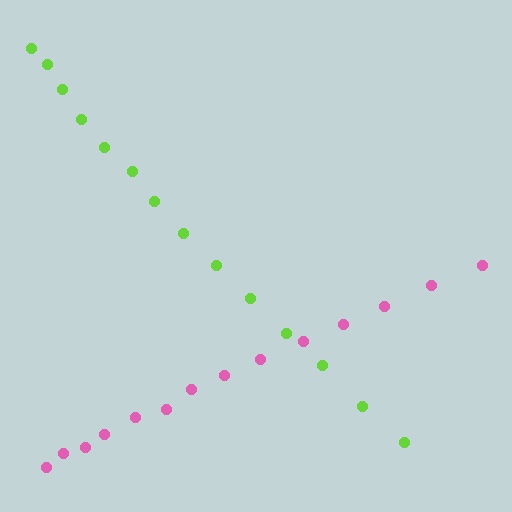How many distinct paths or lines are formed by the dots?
There are 2 distinct paths.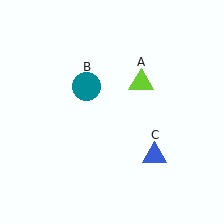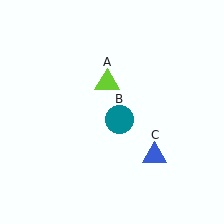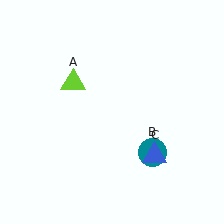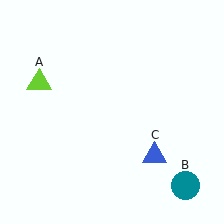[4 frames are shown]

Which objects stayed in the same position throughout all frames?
Blue triangle (object C) remained stationary.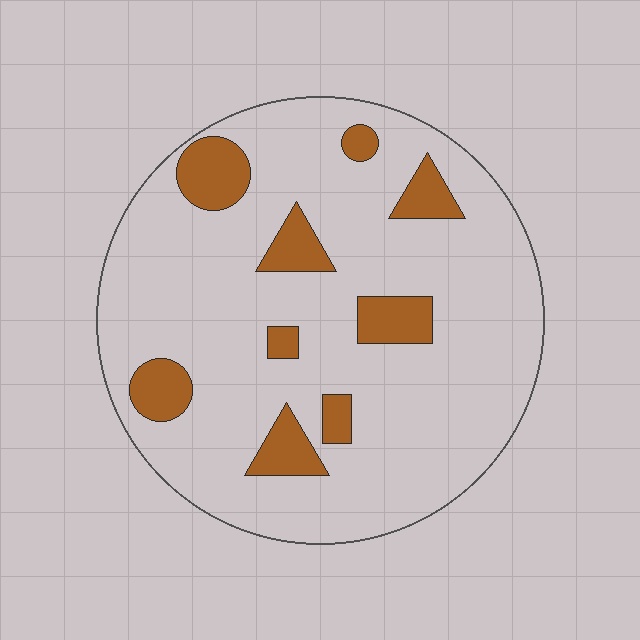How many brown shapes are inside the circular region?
9.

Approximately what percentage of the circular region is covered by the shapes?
Approximately 15%.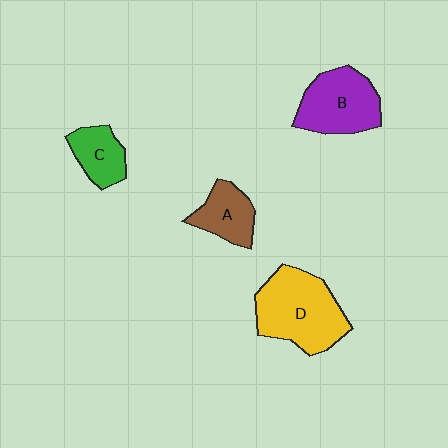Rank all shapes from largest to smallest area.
From largest to smallest: D (yellow), B (purple), A (brown), C (green).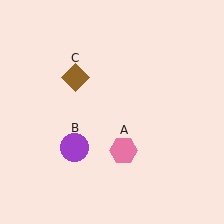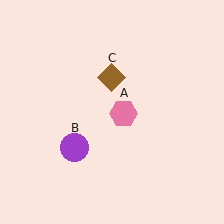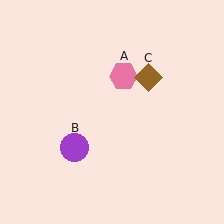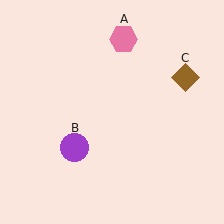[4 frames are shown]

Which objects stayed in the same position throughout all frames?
Purple circle (object B) remained stationary.